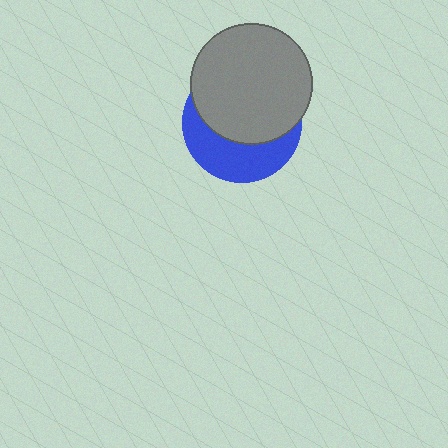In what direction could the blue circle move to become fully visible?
The blue circle could move down. That would shift it out from behind the gray circle entirely.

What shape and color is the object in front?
The object in front is a gray circle.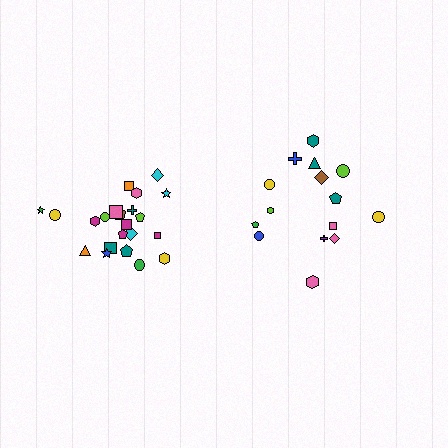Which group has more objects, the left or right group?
The left group.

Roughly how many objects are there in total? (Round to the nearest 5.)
Roughly 35 objects in total.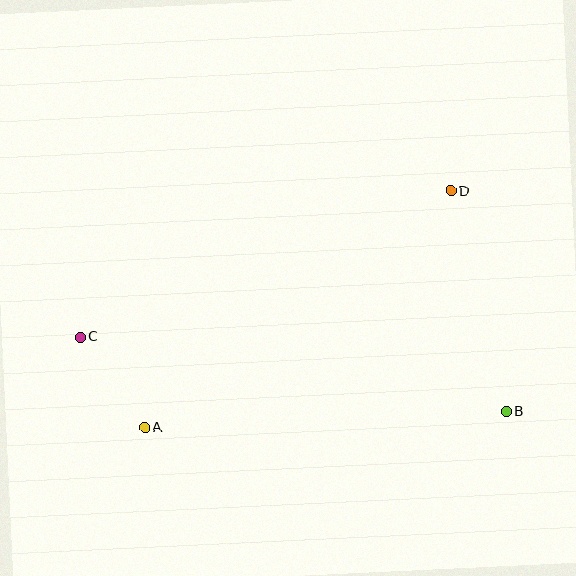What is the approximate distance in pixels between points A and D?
The distance between A and D is approximately 387 pixels.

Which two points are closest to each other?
Points A and C are closest to each other.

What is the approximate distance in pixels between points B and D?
The distance between B and D is approximately 227 pixels.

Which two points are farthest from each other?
Points B and C are farthest from each other.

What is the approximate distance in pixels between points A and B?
The distance between A and B is approximately 362 pixels.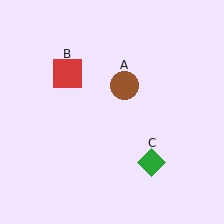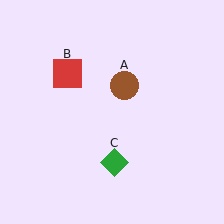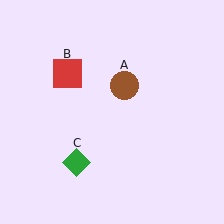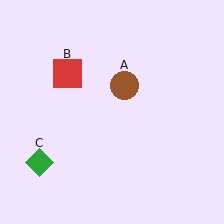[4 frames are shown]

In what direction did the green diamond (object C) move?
The green diamond (object C) moved left.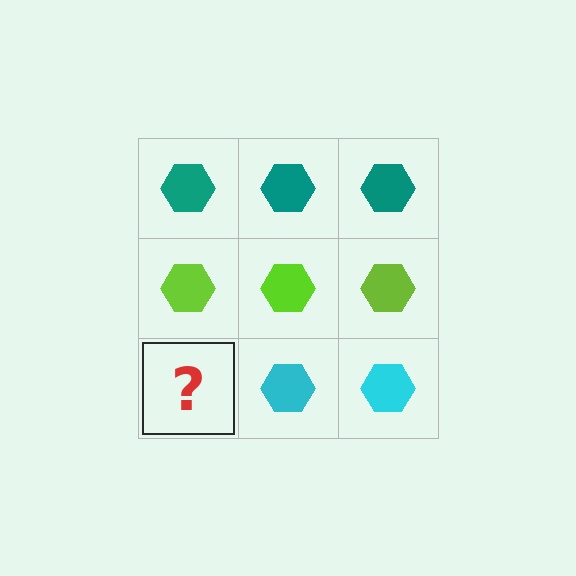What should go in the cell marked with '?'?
The missing cell should contain a cyan hexagon.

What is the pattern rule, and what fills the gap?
The rule is that each row has a consistent color. The gap should be filled with a cyan hexagon.